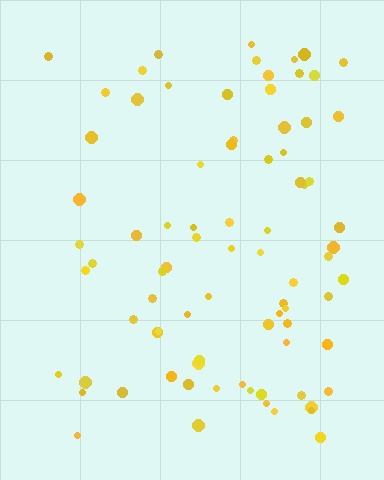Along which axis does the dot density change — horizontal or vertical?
Horizontal.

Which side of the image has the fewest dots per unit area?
The left.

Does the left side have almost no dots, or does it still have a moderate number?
Still a moderate number, just noticeably fewer than the right.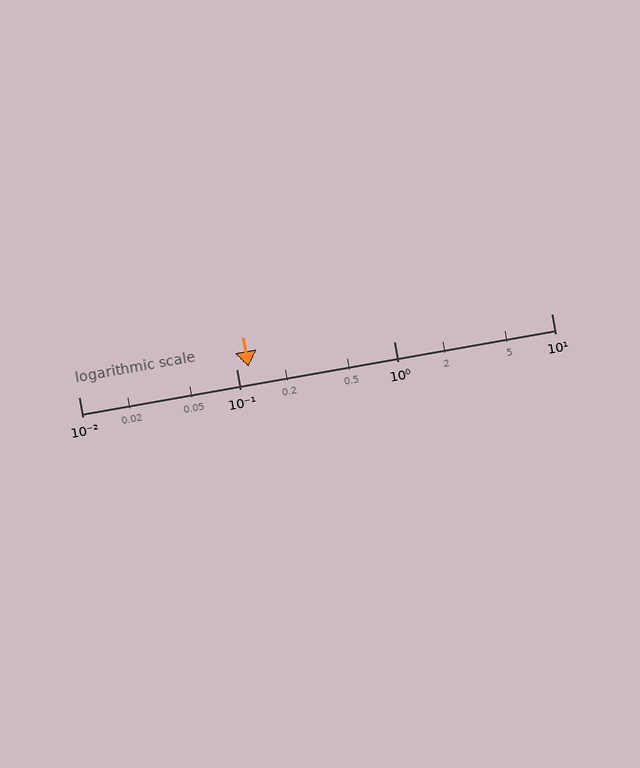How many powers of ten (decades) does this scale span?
The scale spans 3 decades, from 0.01 to 10.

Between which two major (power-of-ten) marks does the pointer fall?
The pointer is between 0.1 and 1.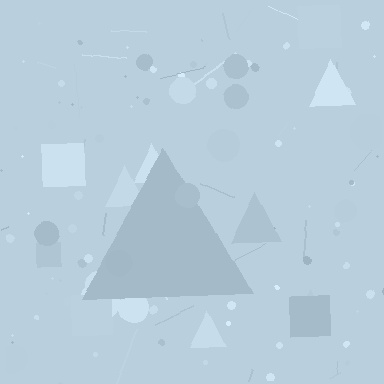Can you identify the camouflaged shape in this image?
The camouflaged shape is a triangle.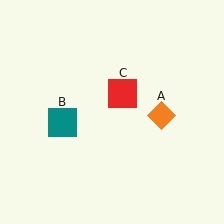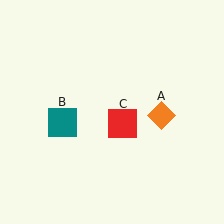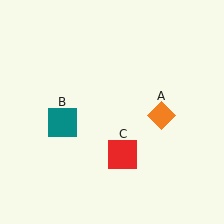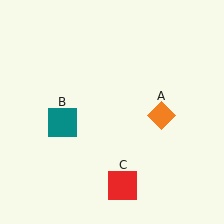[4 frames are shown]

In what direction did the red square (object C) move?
The red square (object C) moved down.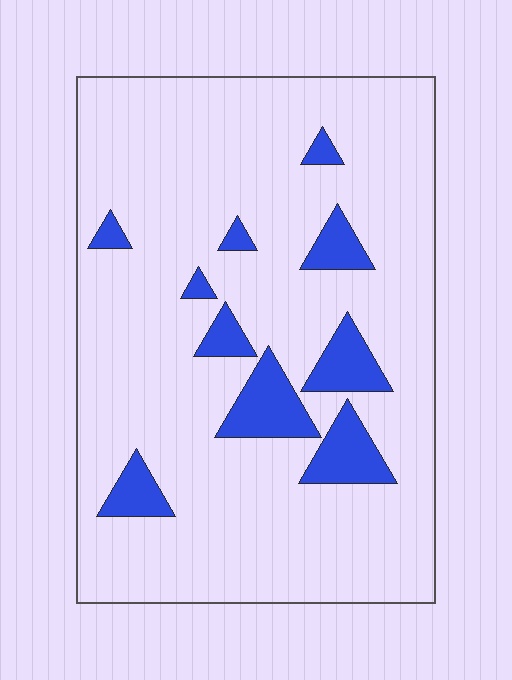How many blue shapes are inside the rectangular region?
10.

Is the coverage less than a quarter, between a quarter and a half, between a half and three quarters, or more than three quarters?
Less than a quarter.